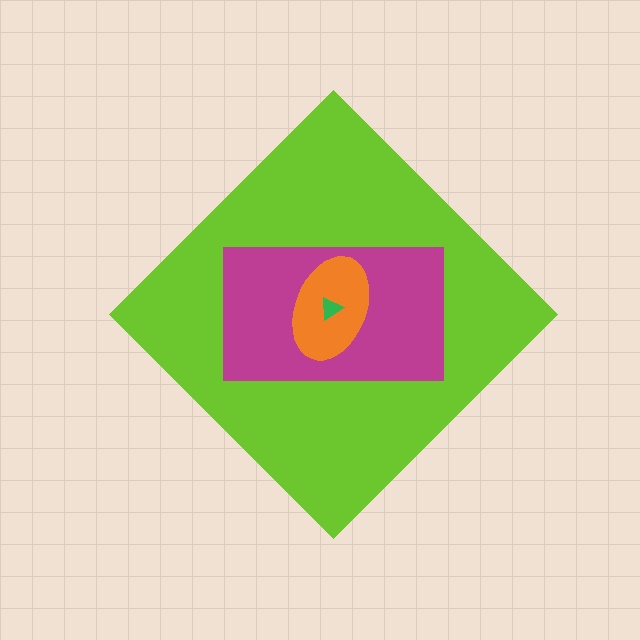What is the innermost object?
The green triangle.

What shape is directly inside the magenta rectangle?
The orange ellipse.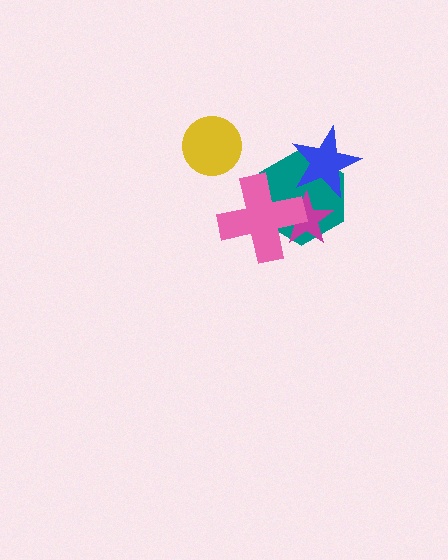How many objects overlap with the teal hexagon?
3 objects overlap with the teal hexagon.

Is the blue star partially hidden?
No, no other shape covers it.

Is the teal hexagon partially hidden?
Yes, it is partially covered by another shape.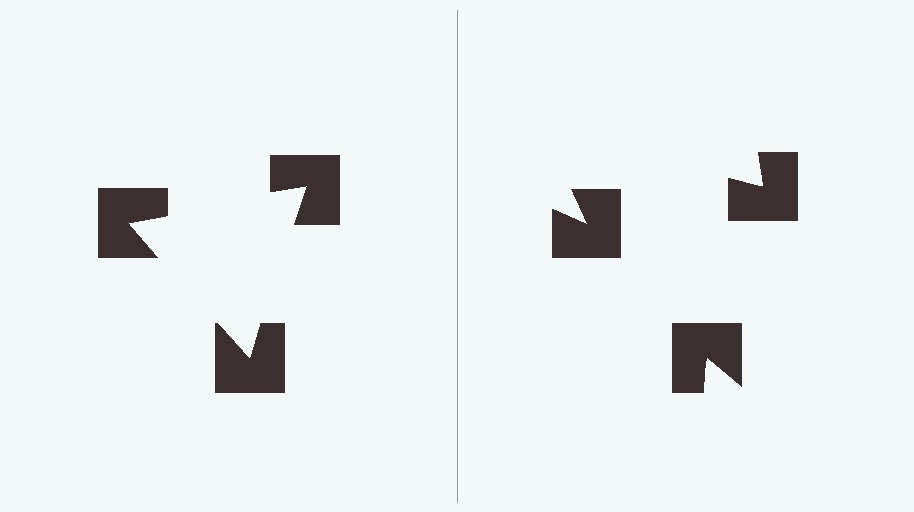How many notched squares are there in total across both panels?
6 — 3 on each side.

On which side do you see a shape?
An illusory triangle appears on the left side. On the right side the wedge cuts are rotated, so no coherent shape forms.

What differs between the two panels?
The notched squares are positioned identically on both sides; only the wedge orientations differ. On the left they align to a triangle; on the right they are misaligned.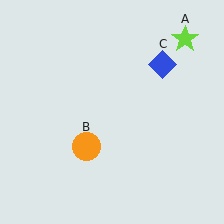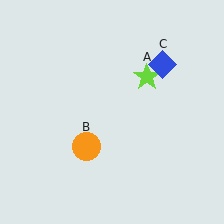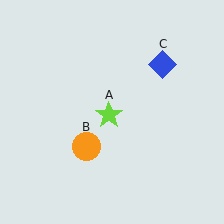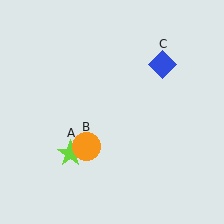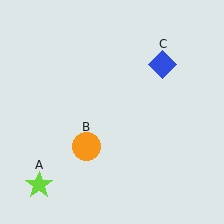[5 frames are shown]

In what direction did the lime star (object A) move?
The lime star (object A) moved down and to the left.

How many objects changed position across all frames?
1 object changed position: lime star (object A).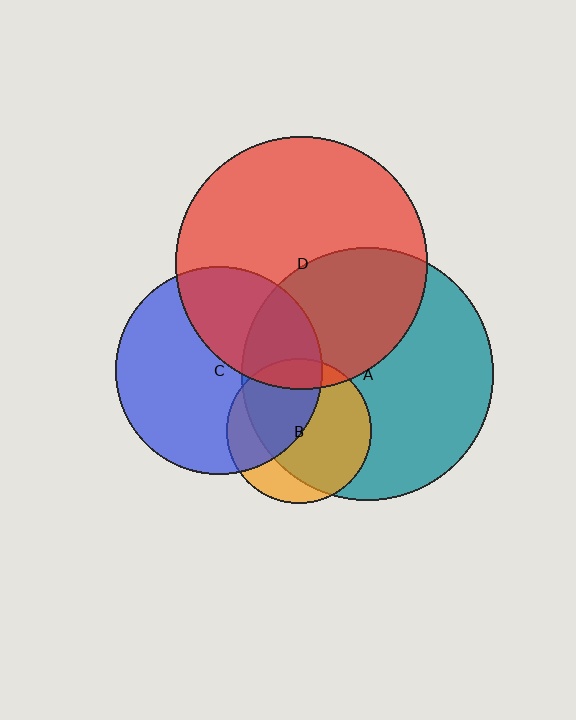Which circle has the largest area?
Circle A (teal).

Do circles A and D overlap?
Yes.